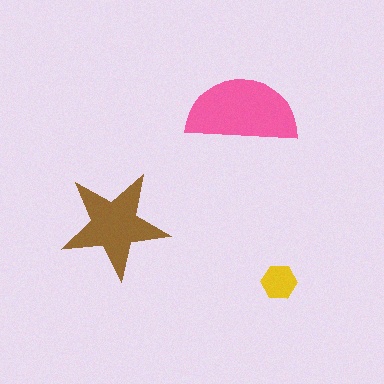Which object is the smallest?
The yellow hexagon.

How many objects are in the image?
There are 3 objects in the image.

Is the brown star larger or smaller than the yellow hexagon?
Larger.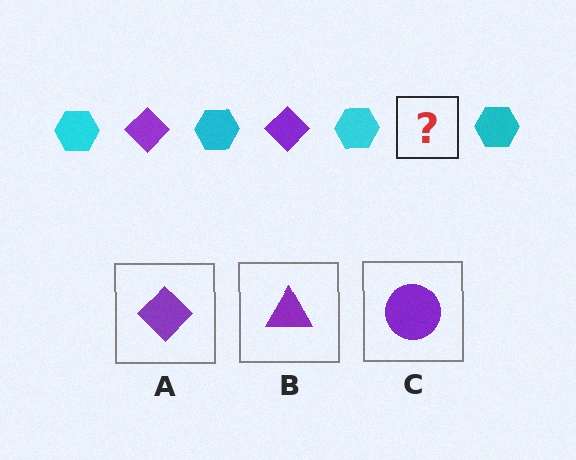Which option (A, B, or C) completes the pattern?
A.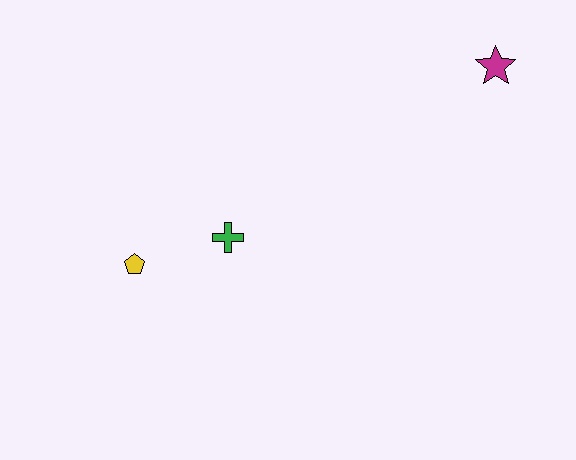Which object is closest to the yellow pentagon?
The green cross is closest to the yellow pentagon.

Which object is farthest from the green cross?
The magenta star is farthest from the green cross.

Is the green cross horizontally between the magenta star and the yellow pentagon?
Yes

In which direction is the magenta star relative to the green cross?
The magenta star is to the right of the green cross.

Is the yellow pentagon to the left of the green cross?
Yes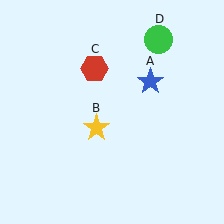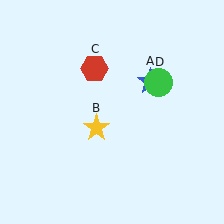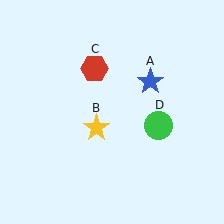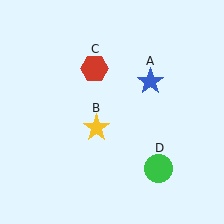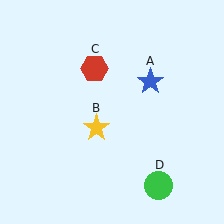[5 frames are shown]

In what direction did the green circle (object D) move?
The green circle (object D) moved down.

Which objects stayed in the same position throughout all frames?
Blue star (object A) and yellow star (object B) and red hexagon (object C) remained stationary.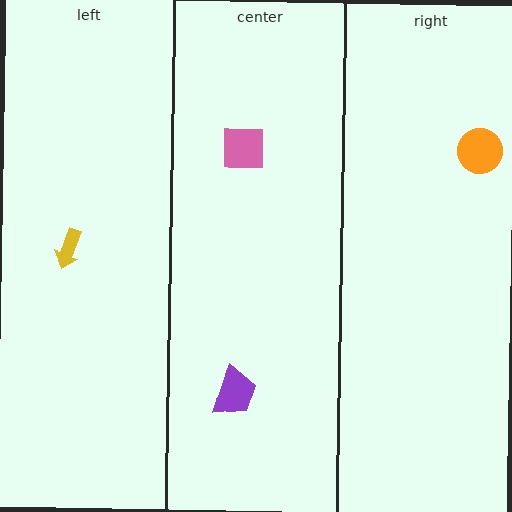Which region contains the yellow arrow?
The left region.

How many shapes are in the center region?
2.